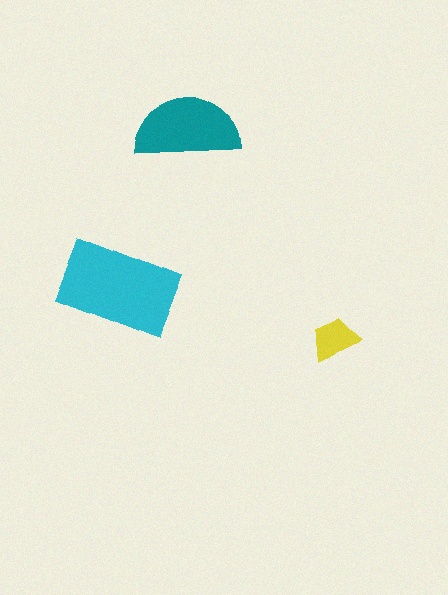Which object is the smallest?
The yellow trapezoid.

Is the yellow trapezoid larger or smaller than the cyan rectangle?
Smaller.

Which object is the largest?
The cyan rectangle.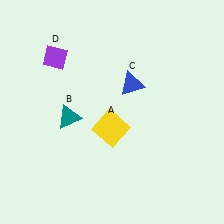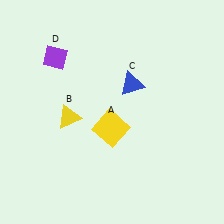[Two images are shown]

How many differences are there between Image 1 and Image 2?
There is 1 difference between the two images.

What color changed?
The triangle (B) changed from teal in Image 1 to yellow in Image 2.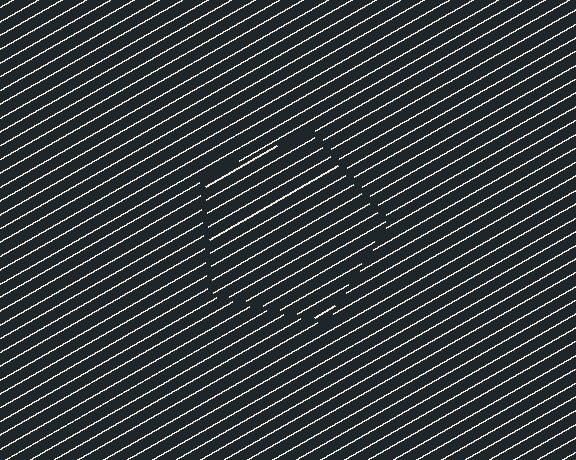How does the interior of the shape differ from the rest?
The interior of the shape contains the same grating, shifted by half a period — the contour is defined by the phase discontinuity where line-ends from the inner and outer gratings abut.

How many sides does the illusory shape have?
5 sides — the line-ends trace a pentagon.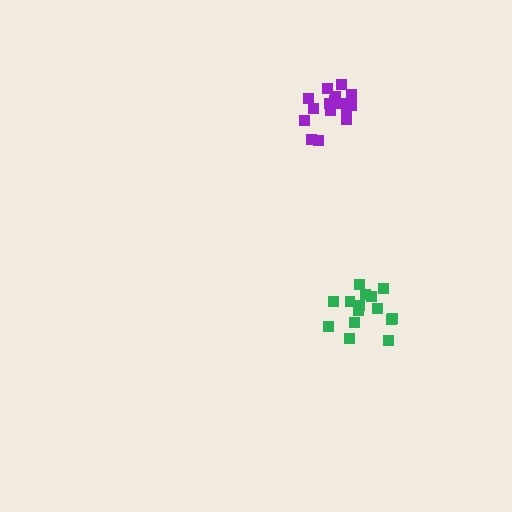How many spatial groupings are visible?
There are 2 spatial groupings.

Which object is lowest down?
The green cluster is bottommost.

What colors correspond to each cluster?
The clusters are colored: purple, green.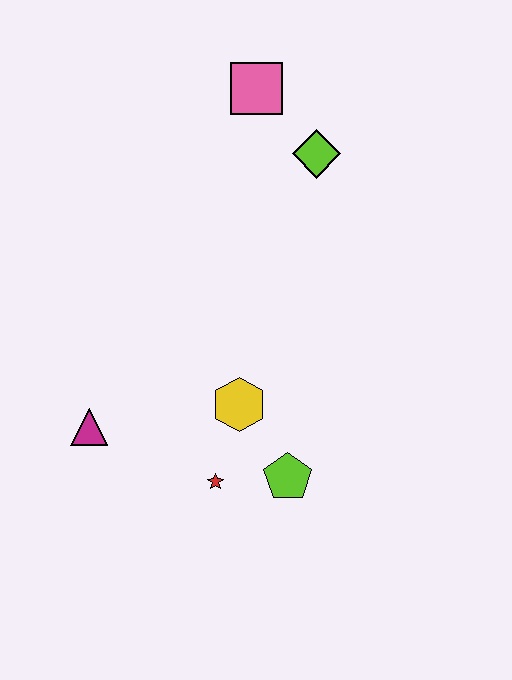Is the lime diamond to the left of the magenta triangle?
No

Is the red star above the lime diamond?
No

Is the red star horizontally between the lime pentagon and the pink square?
No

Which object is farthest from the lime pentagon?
The pink square is farthest from the lime pentagon.